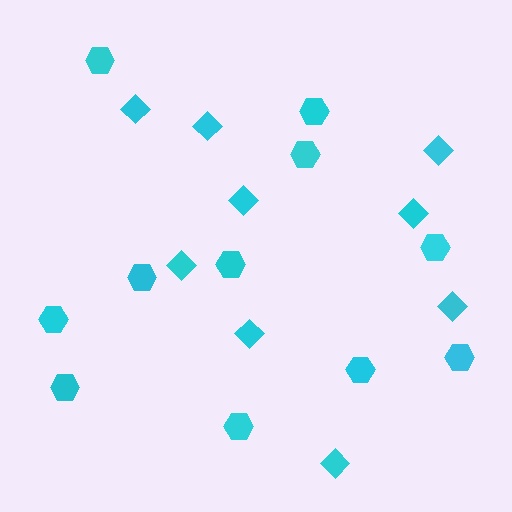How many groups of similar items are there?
There are 2 groups: one group of diamonds (9) and one group of hexagons (11).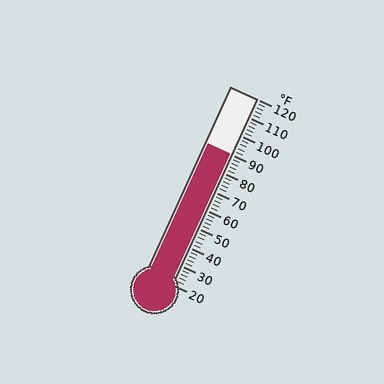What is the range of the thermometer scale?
The thermometer scale ranges from 20°F to 120°F.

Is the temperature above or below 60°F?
The temperature is above 60°F.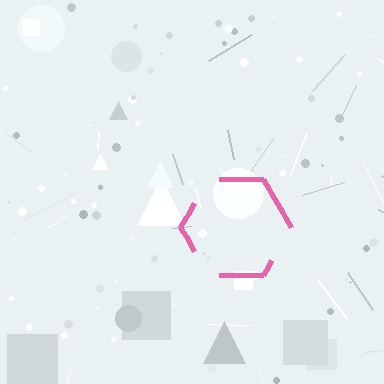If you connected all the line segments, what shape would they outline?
They would outline a hexagon.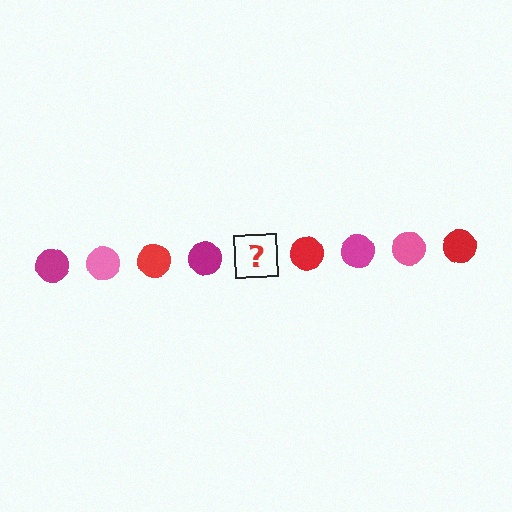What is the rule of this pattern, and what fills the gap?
The rule is that the pattern cycles through magenta, pink, red circles. The gap should be filled with a pink circle.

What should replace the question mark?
The question mark should be replaced with a pink circle.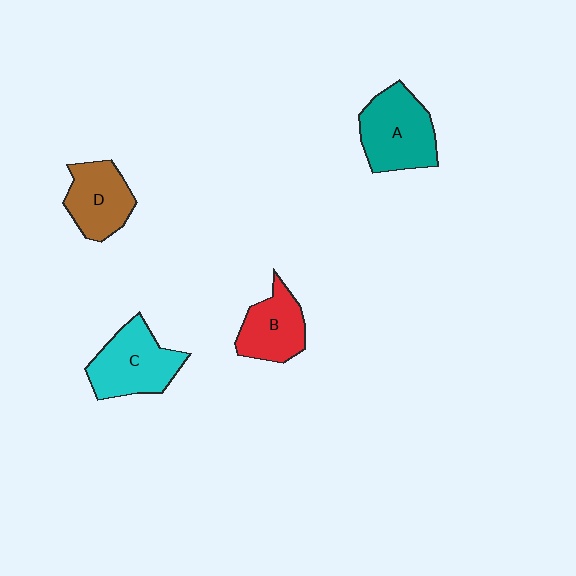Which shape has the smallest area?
Shape B (red).